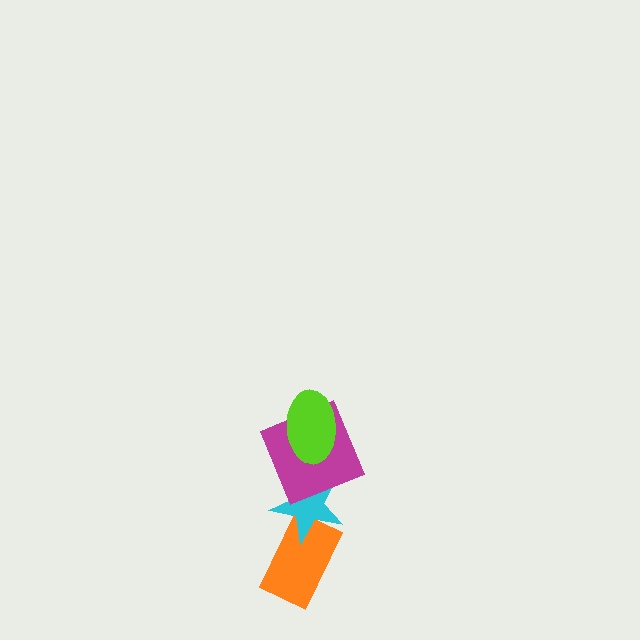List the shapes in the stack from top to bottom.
From top to bottom: the lime ellipse, the magenta square, the cyan star, the orange rectangle.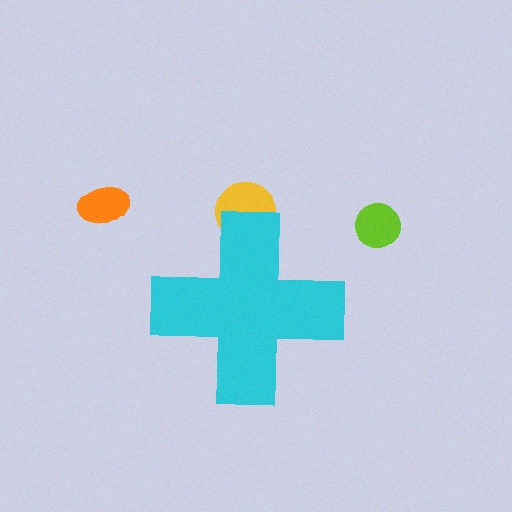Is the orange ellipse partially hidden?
No, the orange ellipse is fully visible.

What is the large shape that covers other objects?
A cyan cross.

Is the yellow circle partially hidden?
Yes, the yellow circle is partially hidden behind the cyan cross.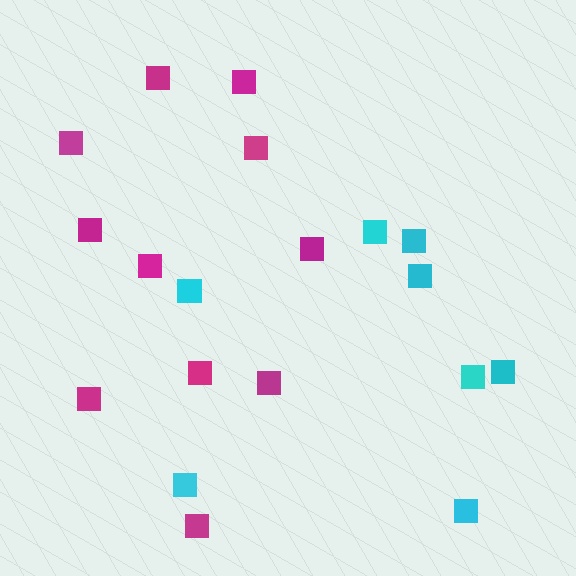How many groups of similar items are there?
There are 2 groups: one group of cyan squares (8) and one group of magenta squares (11).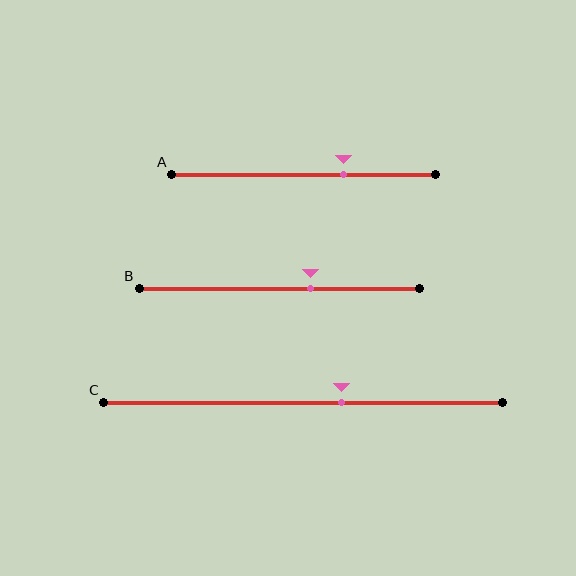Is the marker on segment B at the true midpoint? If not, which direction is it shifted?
No, the marker on segment B is shifted to the right by about 11% of the segment length.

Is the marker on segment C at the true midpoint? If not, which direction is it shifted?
No, the marker on segment C is shifted to the right by about 9% of the segment length.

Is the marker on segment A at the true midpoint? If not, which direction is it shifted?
No, the marker on segment A is shifted to the right by about 15% of the segment length.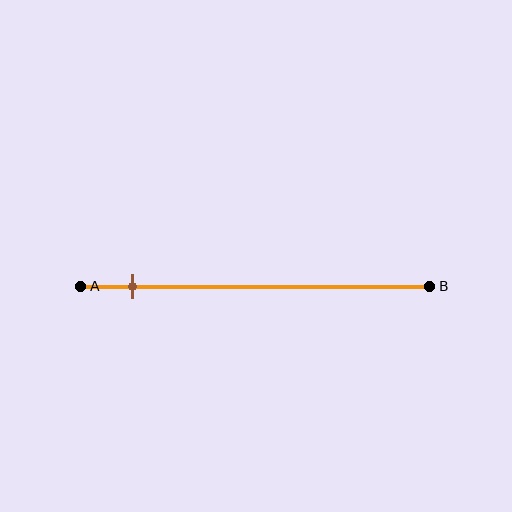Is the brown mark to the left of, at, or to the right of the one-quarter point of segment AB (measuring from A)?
The brown mark is to the left of the one-quarter point of segment AB.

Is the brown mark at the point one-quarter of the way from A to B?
No, the mark is at about 15% from A, not at the 25% one-quarter point.